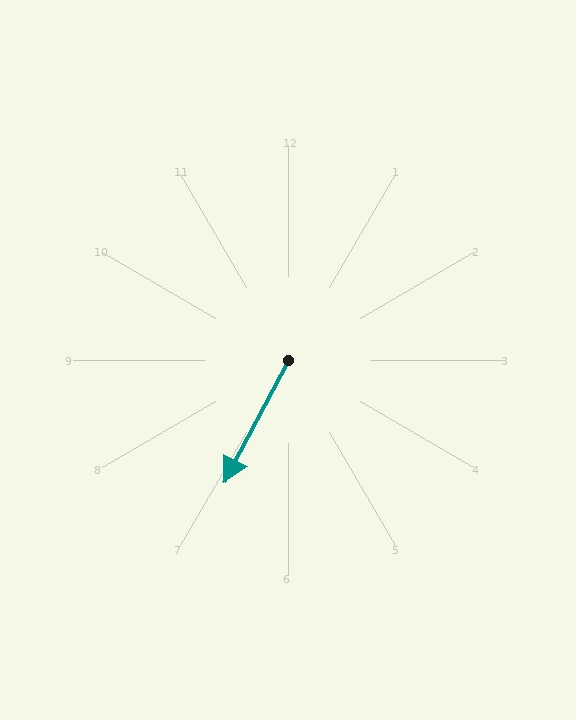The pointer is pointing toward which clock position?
Roughly 7 o'clock.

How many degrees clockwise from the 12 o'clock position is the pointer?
Approximately 208 degrees.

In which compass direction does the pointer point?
Southwest.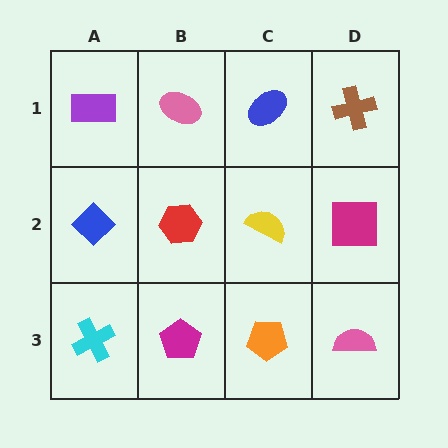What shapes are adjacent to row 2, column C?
A blue ellipse (row 1, column C), an orange pentagon (row 3, column C), a red hexagon (row 2, column B), a magenta square (row 2, column D).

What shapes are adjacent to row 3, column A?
A blue diamond (row 2, column A), a magenta pentagon (row 3, column B).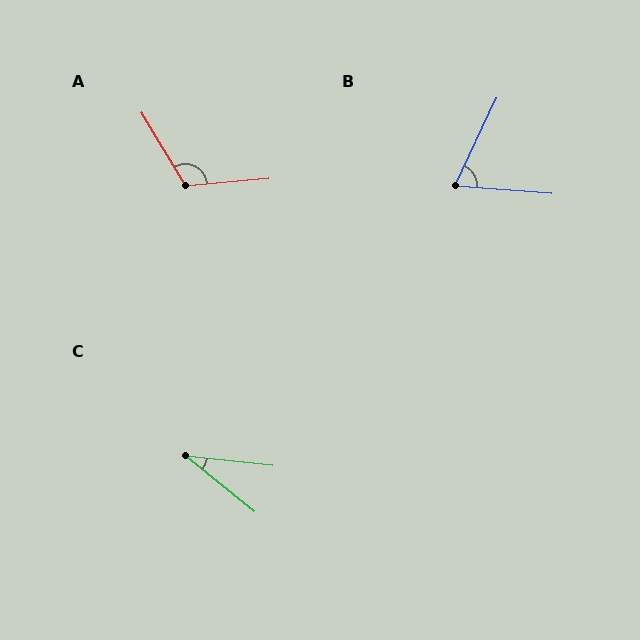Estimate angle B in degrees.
Approximately 69 degrees.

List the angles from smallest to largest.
C (33°), B (69°), A (116°).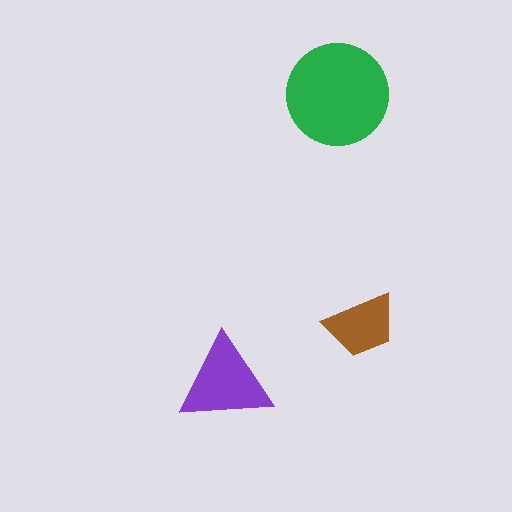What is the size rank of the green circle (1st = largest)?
1st.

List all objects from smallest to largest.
The brown trapezoid, the purple triangle, the green circle.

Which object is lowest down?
The purple triangle is bottommost.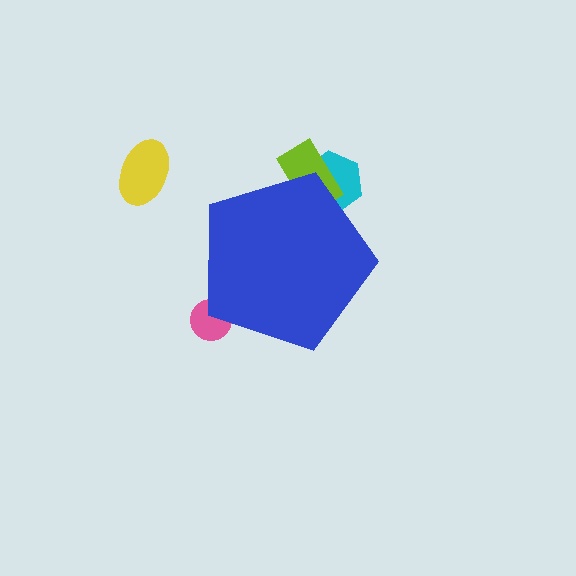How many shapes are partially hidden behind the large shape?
3 shapes are partially hidden.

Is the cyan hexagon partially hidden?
Yes, the cyan hexagon is partially hidden behind the blue pentagon.